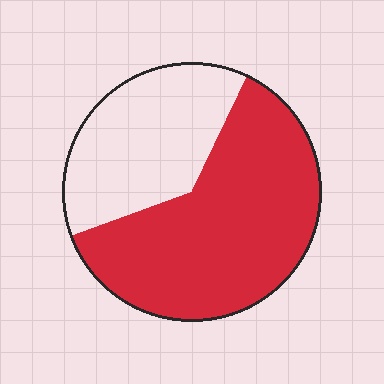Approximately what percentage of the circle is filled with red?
Approximately 65%.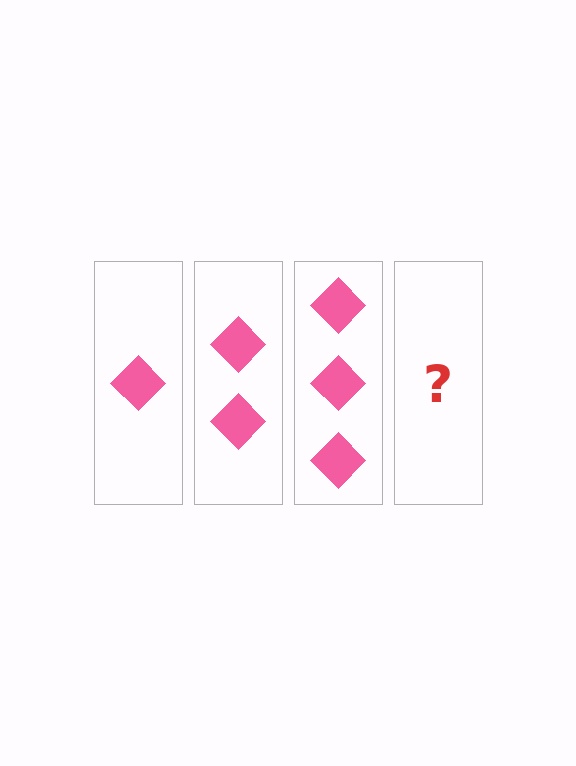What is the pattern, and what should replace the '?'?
The pattern is that each step adds one more diamond. The '?' should be 4 diamonds.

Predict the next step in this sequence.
The next step is 4 diamonds.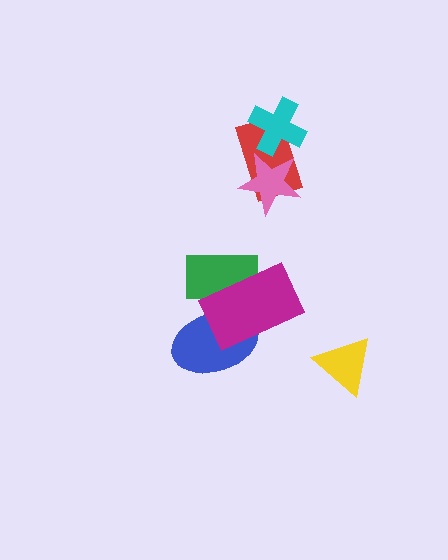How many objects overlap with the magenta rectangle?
2 objects overlap with the magenta rectangle.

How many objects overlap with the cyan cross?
1 object overlaps with the cyan cross.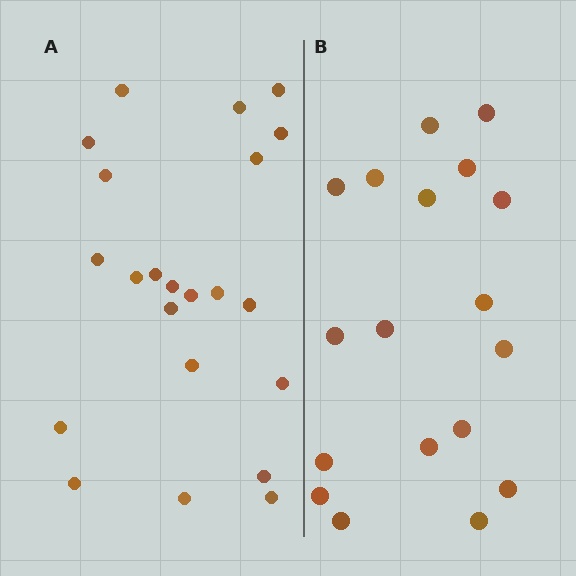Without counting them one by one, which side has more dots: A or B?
Region A (the left region) has more dots.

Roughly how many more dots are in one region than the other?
Region A has about 4 more dots than region B.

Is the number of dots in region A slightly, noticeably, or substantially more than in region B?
Region A has only slightly more — the two regions are fairly close. The ratio is roughly 1.2 to 1.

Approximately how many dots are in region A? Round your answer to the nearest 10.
About 20 dots. (The exact count is 22, which rounds to 20.)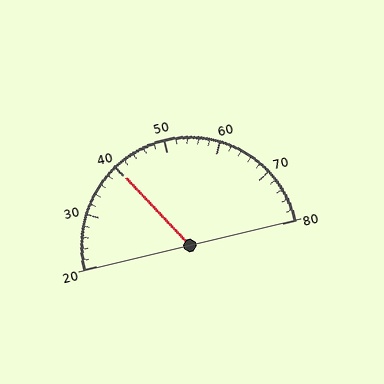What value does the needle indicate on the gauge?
The needle indicates approximately 40.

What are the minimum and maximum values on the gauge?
The gauge ranges from 20 to 80.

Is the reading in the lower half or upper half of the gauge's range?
The reading is in the lower half of the range (20 to 80).